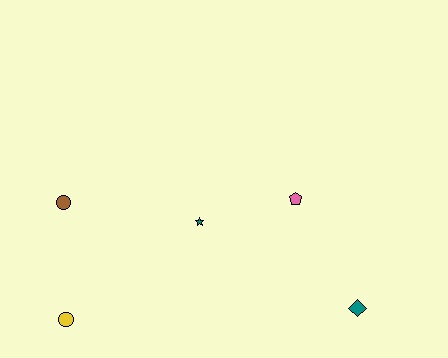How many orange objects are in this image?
There are no orange objects.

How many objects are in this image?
There are 5 objects.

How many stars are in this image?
There is 1 star.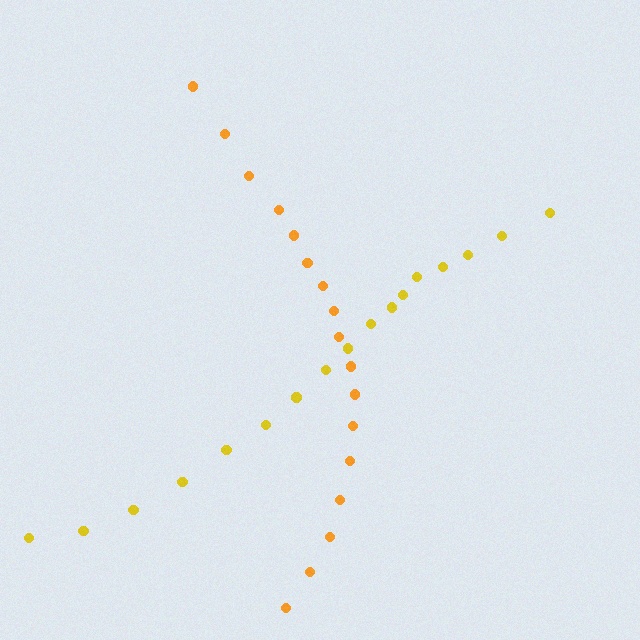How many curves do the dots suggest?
There are 2 distinct paths.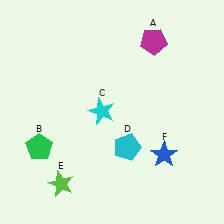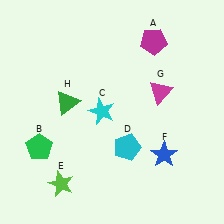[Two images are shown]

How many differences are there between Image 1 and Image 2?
There are 2 differences between the two images.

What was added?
A magenta triangle (G), a green triangle (H) were added in Image 2.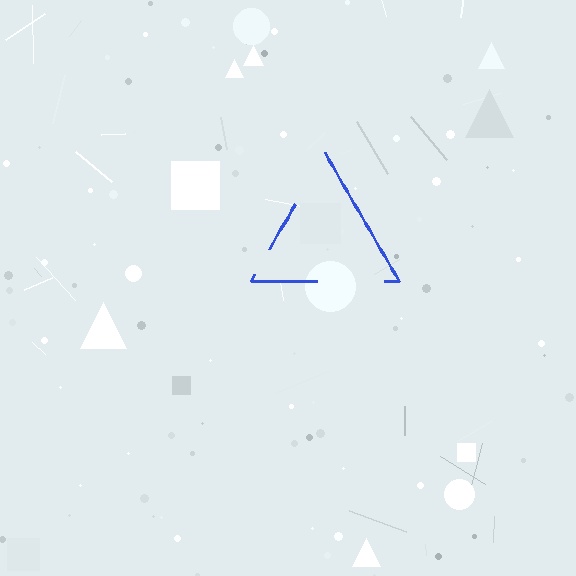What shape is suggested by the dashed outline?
The dashed outline suggests a triangle.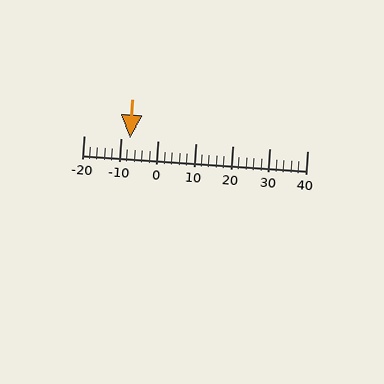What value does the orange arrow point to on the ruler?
The orange arrow points to approximately -8.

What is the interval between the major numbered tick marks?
The major tick marks are spaced 10 units apart.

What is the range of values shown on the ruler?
The ruler shows values from -20 to 40.